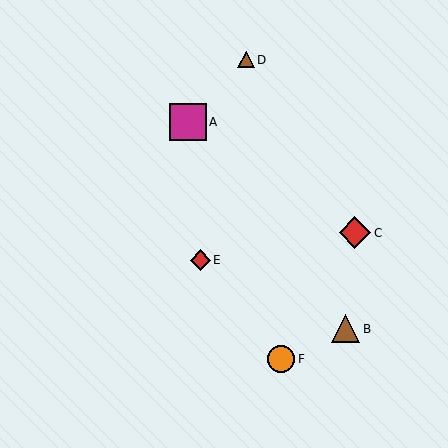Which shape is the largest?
The magenta square (labeled A) is the largest.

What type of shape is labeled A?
Shape A is a magenta square.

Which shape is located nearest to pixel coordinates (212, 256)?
The red diamond (labeled E) at (200, 260) is nearest to that location.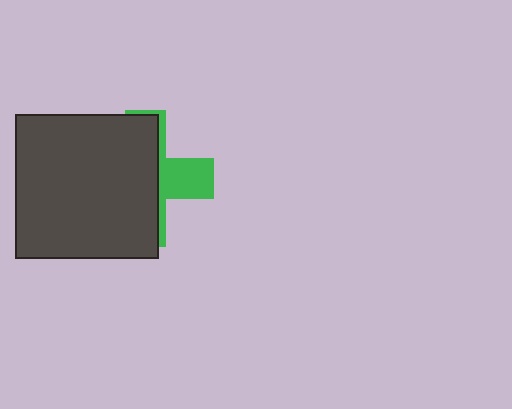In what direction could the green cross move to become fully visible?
The green cross could move right. That would shift it out from behind the dark gray square entirely.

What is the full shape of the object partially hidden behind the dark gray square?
The partially hidden object is a green cross.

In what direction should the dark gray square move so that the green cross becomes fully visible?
The dark gray square should move left. That is the shortest direction to clear the overlap and leave the green cross fully visible.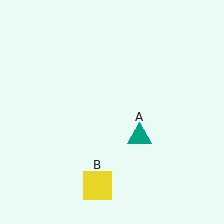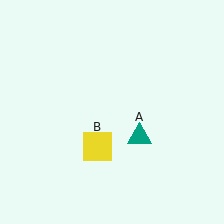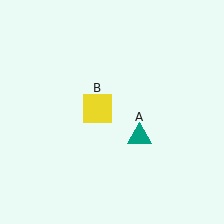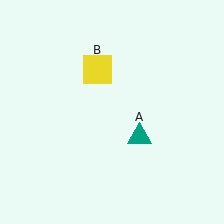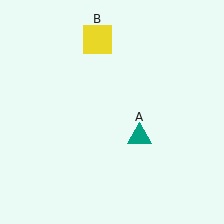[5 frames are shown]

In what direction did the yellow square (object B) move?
The yellow square (object B) moved up.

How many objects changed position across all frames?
1 object changed position: yellow square (object B).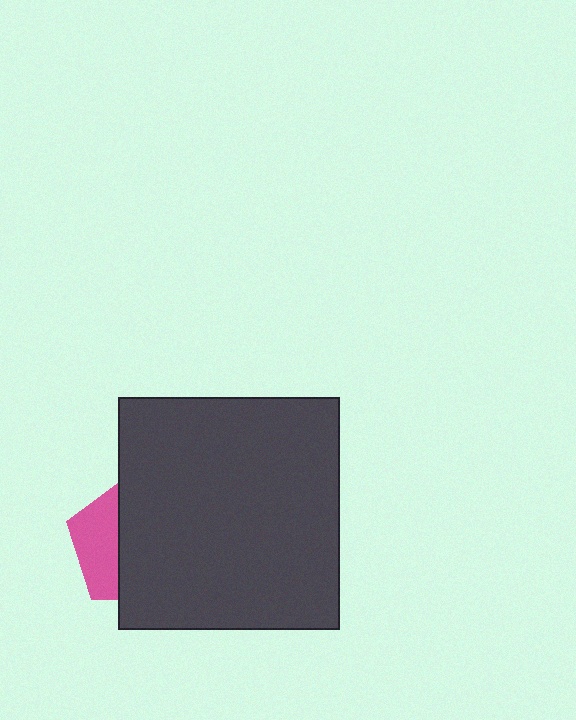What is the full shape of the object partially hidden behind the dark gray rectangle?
The partially hidden object is a pink pentagon.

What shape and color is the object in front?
The object in front is a dark gray rectangle.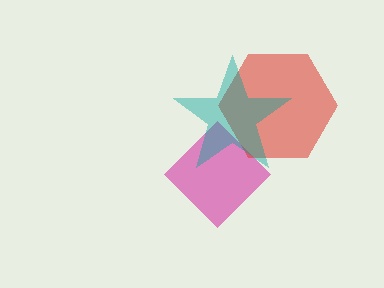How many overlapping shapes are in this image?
There are 3 overlapping shapes in the image.